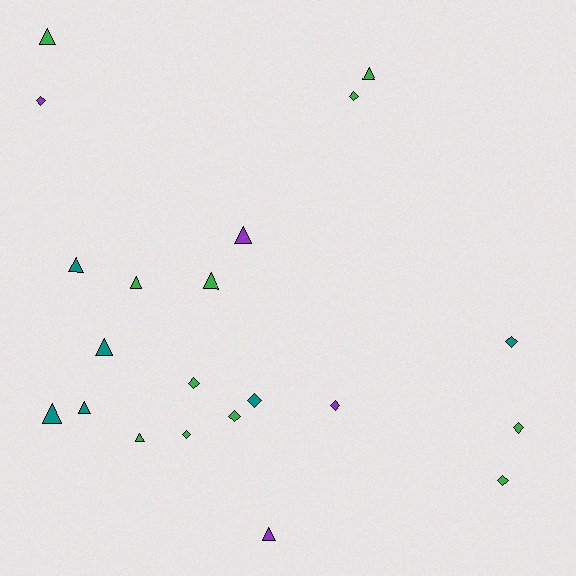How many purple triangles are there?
There are 2 purple triangles.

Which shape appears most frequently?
Triangle, with 11 objects.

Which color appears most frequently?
Green, with 11 objects.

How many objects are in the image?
There are 21 objects.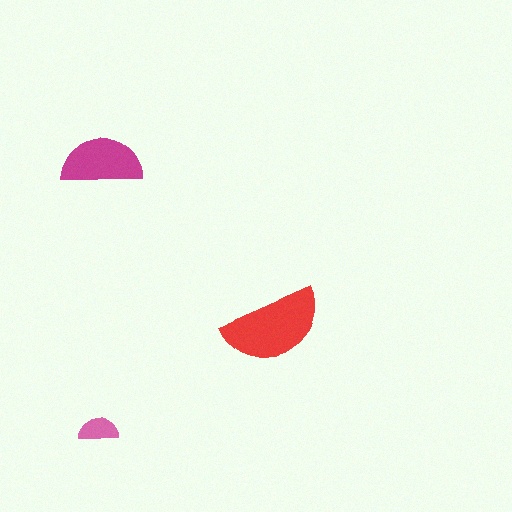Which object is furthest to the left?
The pink semicircle is leftmost.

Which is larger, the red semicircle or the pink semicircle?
The red one.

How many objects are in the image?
There are 3 objects in the image.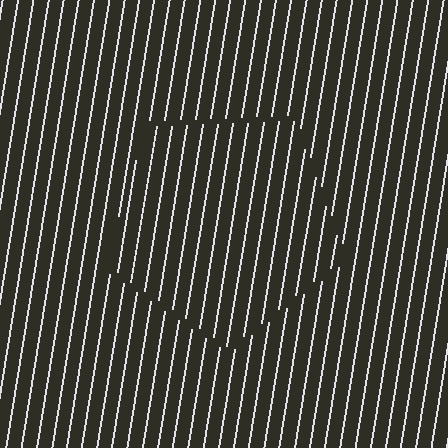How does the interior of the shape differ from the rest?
The interior of the shape contains the same grating, shifted by half a period — the contour is defined by the phase discontinuity where line-ends from the inner and outer gratings abut.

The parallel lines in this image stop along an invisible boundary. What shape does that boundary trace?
An illusory pentagon. The interior of the shape contains the same grating, shifted by half a period — the contour is defined by the phase discontinuity where line-ends from the inner and outer gratings abut.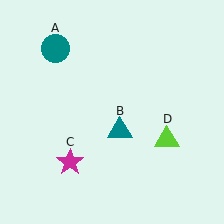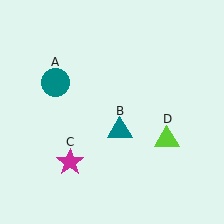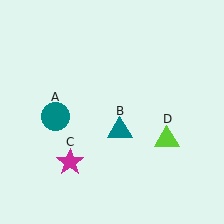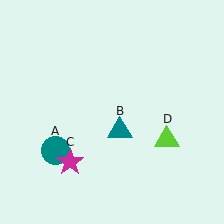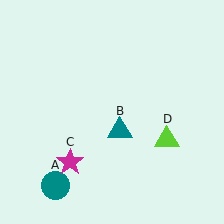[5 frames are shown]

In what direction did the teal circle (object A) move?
The teal circle (object A) moved down.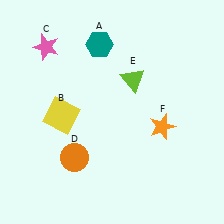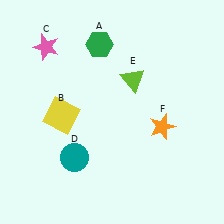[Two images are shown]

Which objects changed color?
A changed from teal to green. D changed from orange to teal.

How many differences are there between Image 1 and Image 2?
There are 2 differences between the two images.